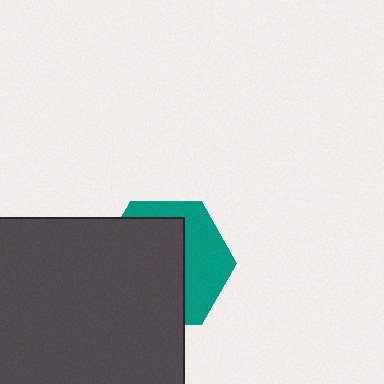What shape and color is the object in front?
The object in front is a dark gray square.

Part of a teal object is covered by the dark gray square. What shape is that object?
It is a hexagon.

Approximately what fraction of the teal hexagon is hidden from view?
Roughly 61% of the teal hexagon is hidden behind the dark gray square.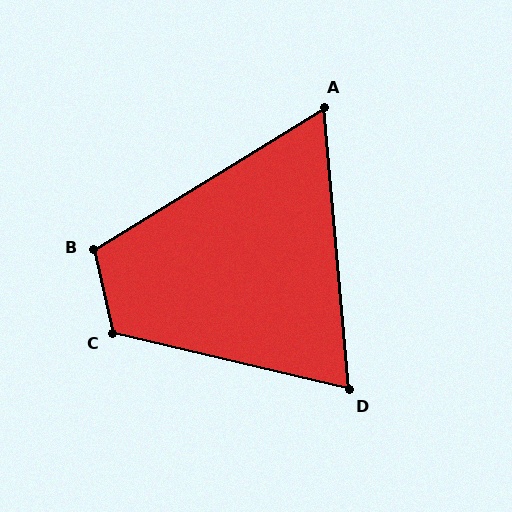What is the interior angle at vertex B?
Approximately 108 degrees (obtuse).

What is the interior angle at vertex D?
Approximately 72 degrees (acute).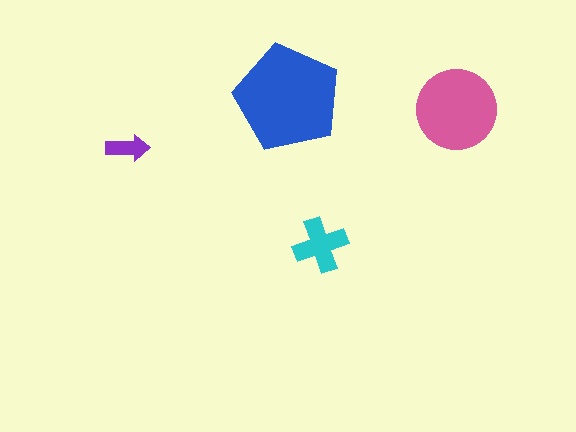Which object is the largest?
The blue pentagon.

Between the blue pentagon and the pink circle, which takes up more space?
The blue pentagon.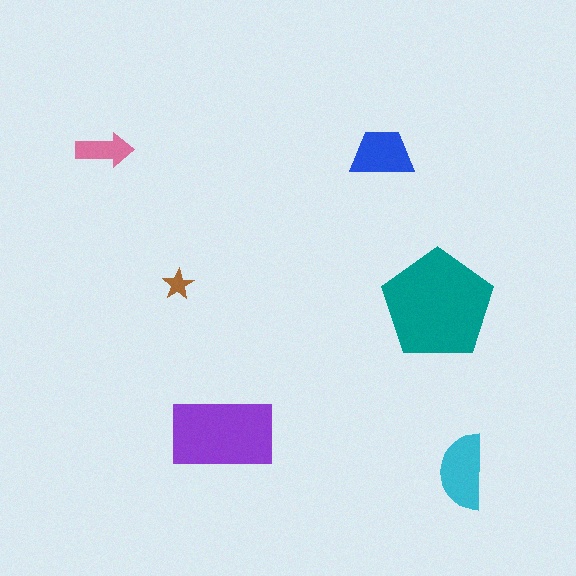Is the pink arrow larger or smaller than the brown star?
Larger.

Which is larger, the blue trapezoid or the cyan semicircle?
The cyan semicircle.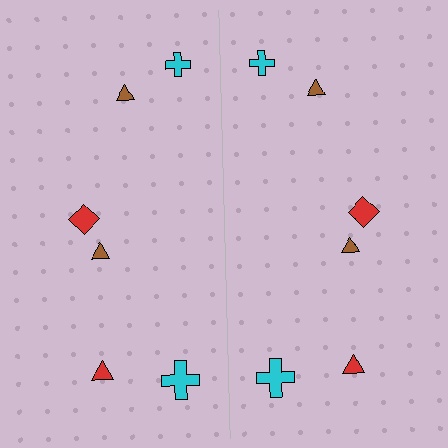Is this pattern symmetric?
Yes, this pattern has bilateral (reflection) symmetry.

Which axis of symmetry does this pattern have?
The pattern has a vertical axis of symmetry running through the center of the image.